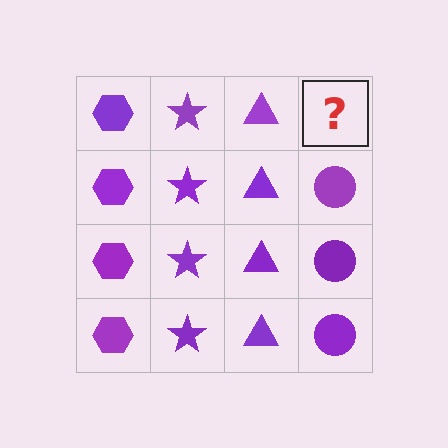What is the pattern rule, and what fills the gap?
The rule is that each column has a consistent shape. The gap should be filled with a purple circle.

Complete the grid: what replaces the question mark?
The question mark should be replaced with a purple circle.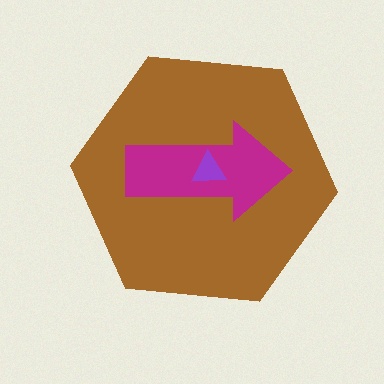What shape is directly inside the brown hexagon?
The magenta arrow.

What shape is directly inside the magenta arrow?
The purple triangle.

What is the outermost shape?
The brown hexagon.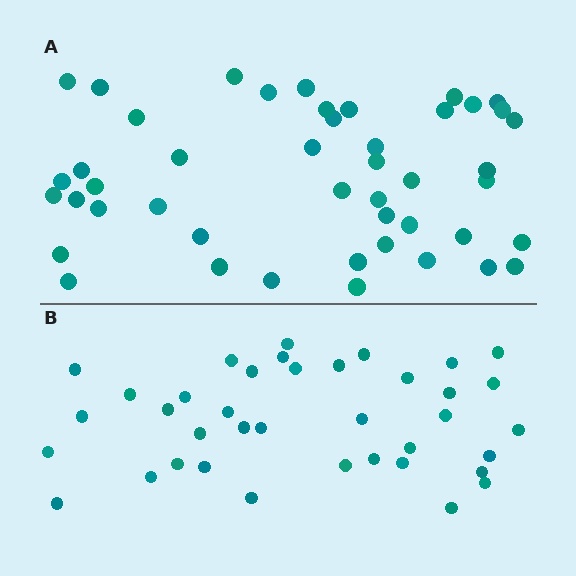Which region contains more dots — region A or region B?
Region A (the top region) has more dots.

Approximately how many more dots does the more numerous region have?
Region A has roughly 8 or so more dots than region B.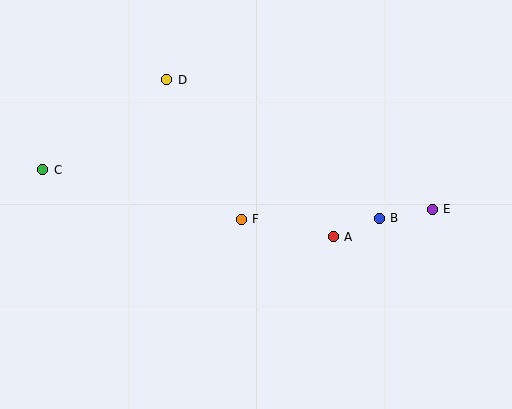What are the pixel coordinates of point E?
Point E is at (432, 209).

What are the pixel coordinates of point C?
Point C is at (43, 170).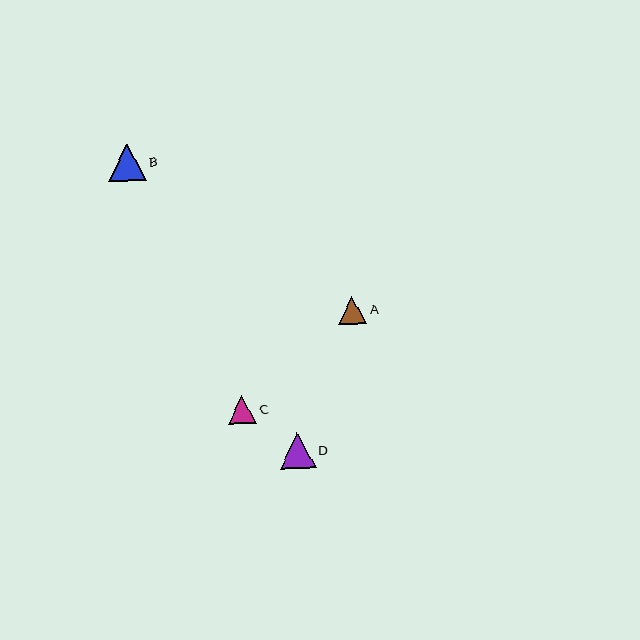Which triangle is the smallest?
Triangle C is the smallest with a size of approximately 28 pixels.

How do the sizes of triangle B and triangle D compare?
Triangle B and triangle D are approximately the same size.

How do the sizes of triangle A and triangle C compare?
Triangle A and triangle C are approximately the same size.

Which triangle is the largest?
Triangle B is the largest with a size of approximately 37 pixels.